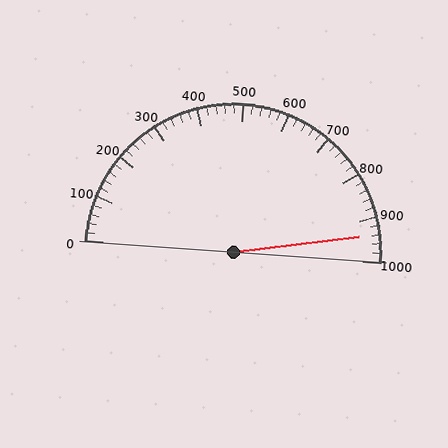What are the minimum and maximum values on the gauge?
The gauge ranges from 0 to 1000.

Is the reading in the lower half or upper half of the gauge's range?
The reading is in the upper half of the range (0 to 1000).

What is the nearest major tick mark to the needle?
The nearest major tick mark is 900.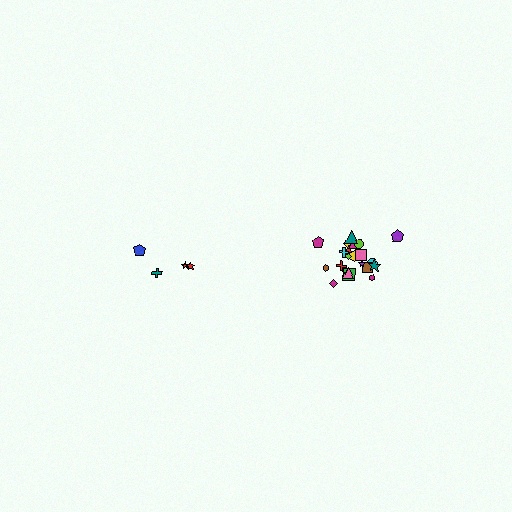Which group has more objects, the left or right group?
The right group.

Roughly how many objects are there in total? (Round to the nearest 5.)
Roughly 25 objects in total.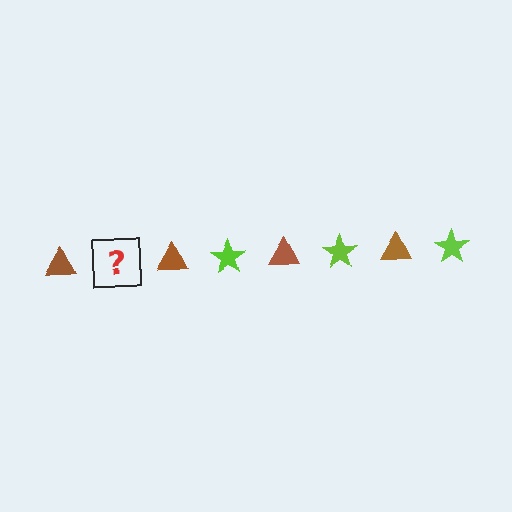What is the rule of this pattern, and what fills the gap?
The rule is that the pattern alternates between brown triangle and lime star. The gap should be filled with a lime star.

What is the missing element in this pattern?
The missing element is a lime star.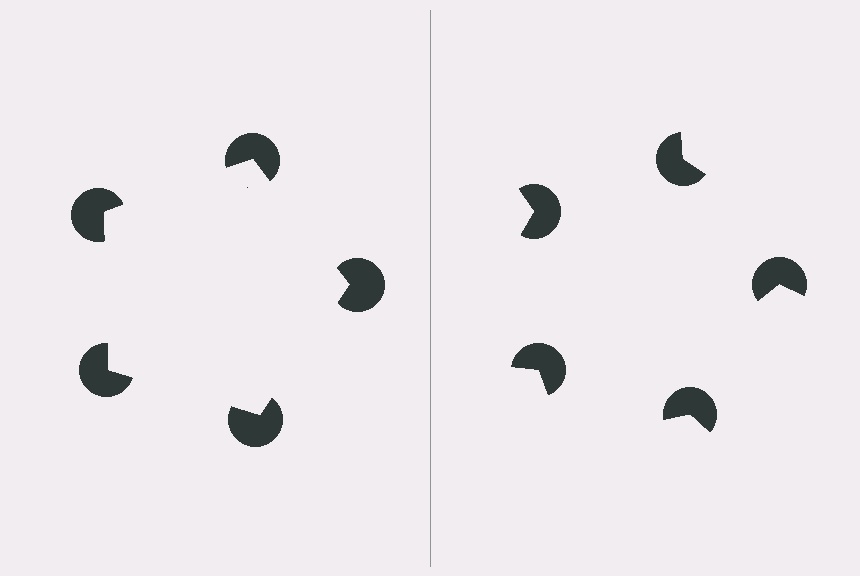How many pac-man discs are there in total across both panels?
10 — 5 on each side.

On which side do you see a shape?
An illusory pentagon appears on the left side. On the right side the wedge cuts are rotated, so no coherent shape forms.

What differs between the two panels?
The pac-man discs are positioned identically on both sides; only the wedge orientations differ. On the left they align to a pentagon; on the right they are misaligned.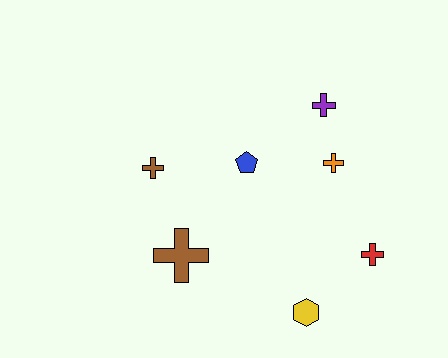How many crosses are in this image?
There are 5 crosses.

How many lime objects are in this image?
There are no lime objects.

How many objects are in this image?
There are 7 objects.